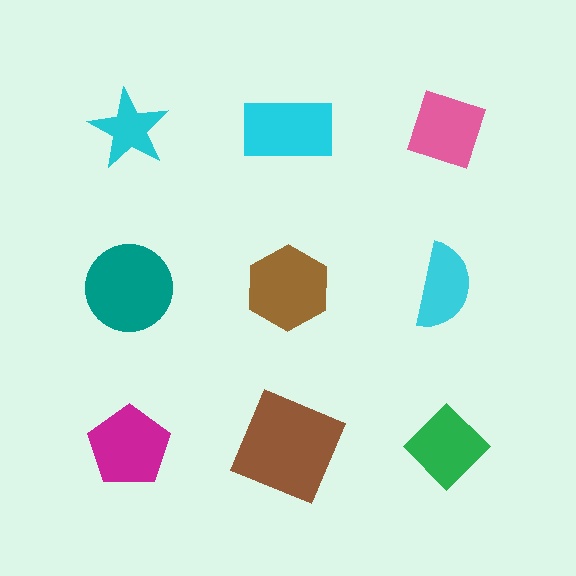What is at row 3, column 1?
A magenta pentagon.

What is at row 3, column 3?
A green diamond.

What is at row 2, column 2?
A brown hexagon.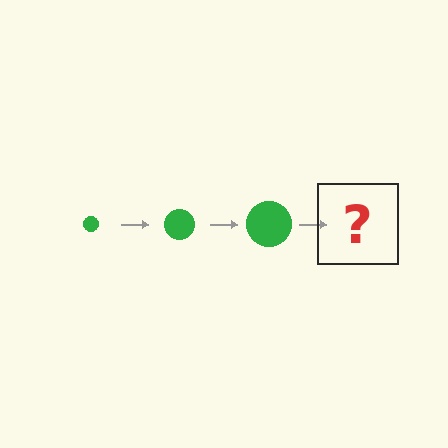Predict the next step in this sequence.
The next step is a green circle, larger than the previous one.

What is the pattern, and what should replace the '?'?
The pattern is that the circle gets progressively larger each step. The '?' should be a green circle, larger than the previous one.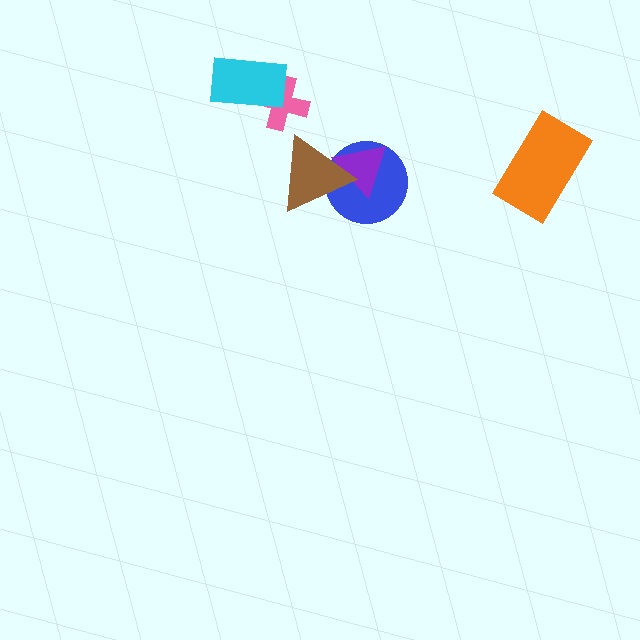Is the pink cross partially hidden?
Yes, it is partially covered by another shape.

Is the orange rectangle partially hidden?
No, no other shape covers it.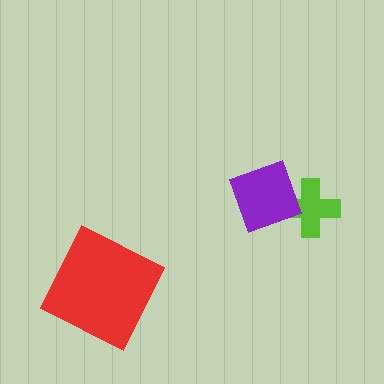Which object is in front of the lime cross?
The purple diamond is in front of the lime cross.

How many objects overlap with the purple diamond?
1 object overlaps with the purple diamond.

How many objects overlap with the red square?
0 objects overlap with the red square.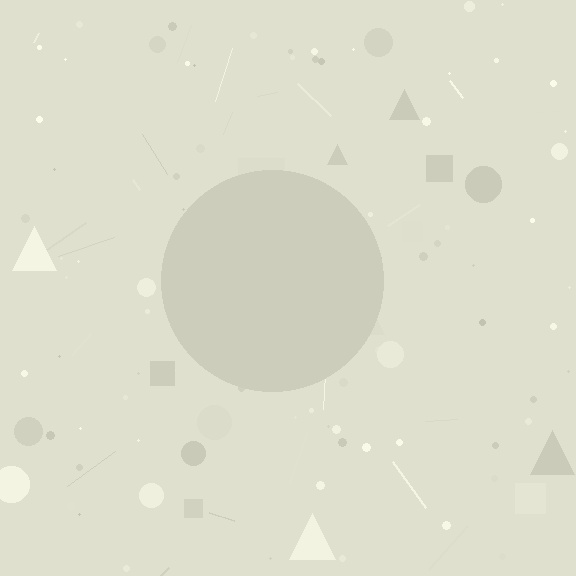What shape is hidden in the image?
A circle is hidden in the image.